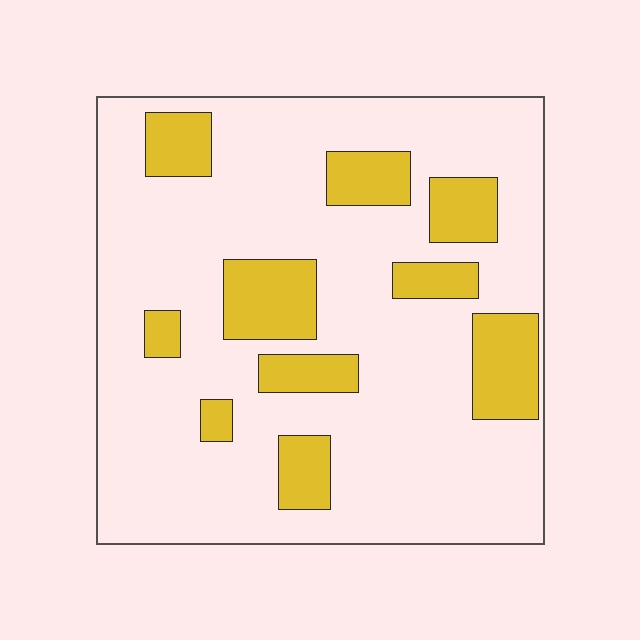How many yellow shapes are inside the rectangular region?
10.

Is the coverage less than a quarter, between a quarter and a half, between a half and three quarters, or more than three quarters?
Less than a quarter.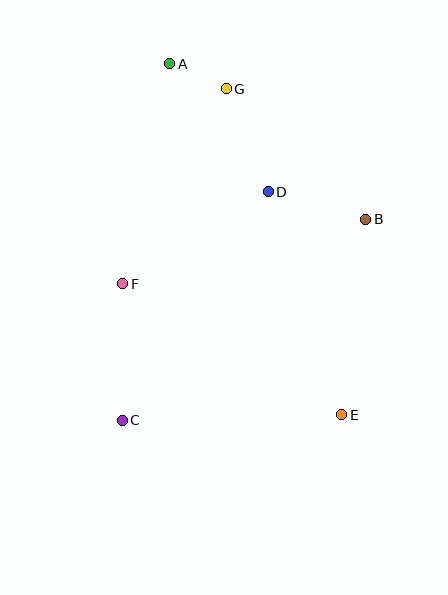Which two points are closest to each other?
Points A and G are closest to each other.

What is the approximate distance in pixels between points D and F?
The distance between D and F is approximately 172 pixels.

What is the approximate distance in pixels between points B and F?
The distance between B and F is approximately 251 pixels.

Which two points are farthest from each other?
Points A and E are farthest from each other.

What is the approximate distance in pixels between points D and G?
The distance between D and G is approximately 111 pixels.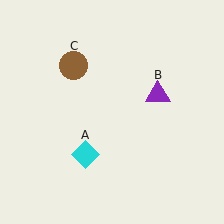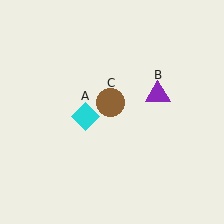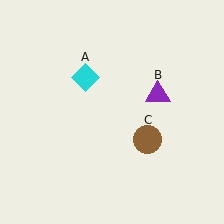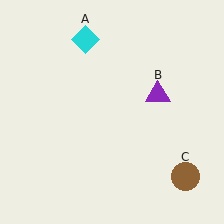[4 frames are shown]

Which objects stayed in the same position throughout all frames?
Purple triangle (object B) remained stationary.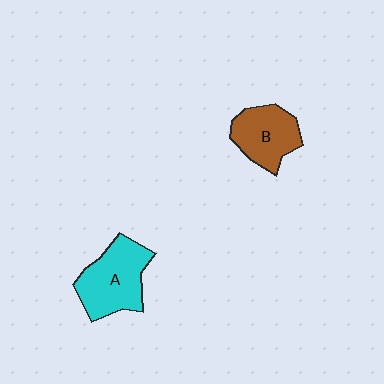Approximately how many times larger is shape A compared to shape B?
Approximately 1.3 times.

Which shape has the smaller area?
Shape B (brown).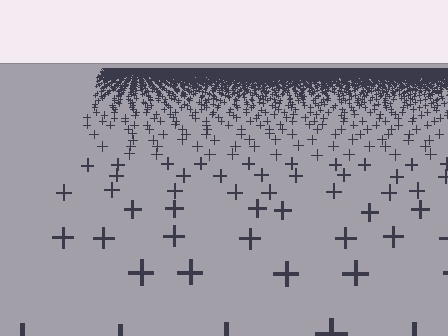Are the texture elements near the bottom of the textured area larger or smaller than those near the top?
Larger. Near the bottom, elements are closer to the viewer and appear at a bigger on-screen size.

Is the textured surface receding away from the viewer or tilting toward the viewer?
The surface is receding away from the viewer. Texture elements get smaller and denser toward the top.